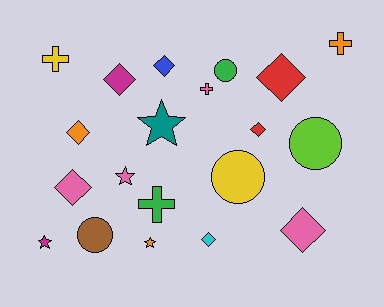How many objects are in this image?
There are 20 objects.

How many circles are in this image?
There are 4 circles.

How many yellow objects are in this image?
There are 2 yellow objects.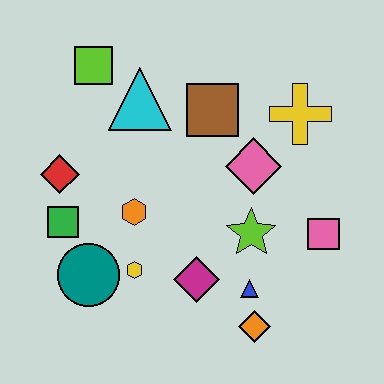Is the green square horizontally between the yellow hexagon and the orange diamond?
No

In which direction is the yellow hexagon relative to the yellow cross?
The yellow hexagon is to the left of the yellow cross.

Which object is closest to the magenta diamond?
The blue triangle is closest to the magenta diamond.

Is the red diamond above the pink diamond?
No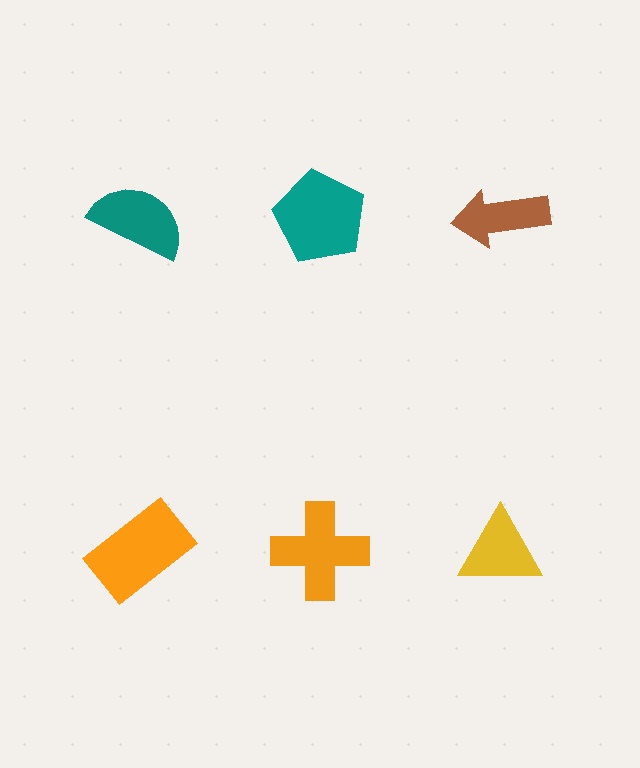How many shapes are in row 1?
3 shapes.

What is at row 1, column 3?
A brown arrow.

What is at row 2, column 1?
An orange rectangle.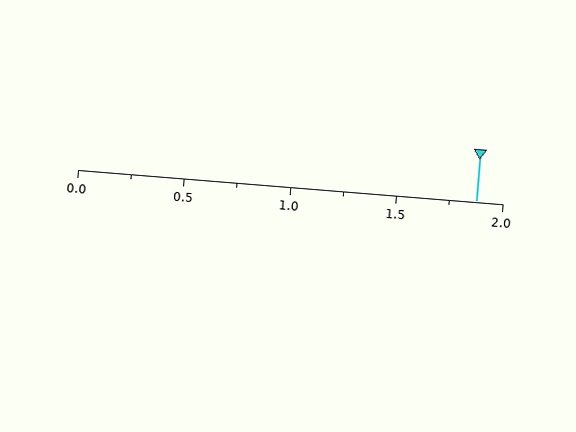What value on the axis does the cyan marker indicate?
The marker indicates approximately 1.88.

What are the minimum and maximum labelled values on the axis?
The axis runs from 0.0 to 2.0.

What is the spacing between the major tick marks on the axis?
The major ticks are spaced 0.5 apart.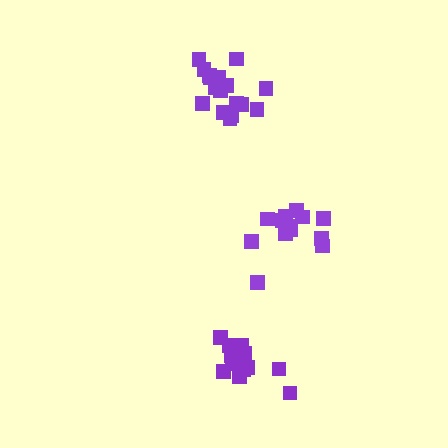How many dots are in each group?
Group 1: 18 dots, Group 2: 13 dots, Group 3: 14 dots (45 total).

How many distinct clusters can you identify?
There are 3 distinct clusters.